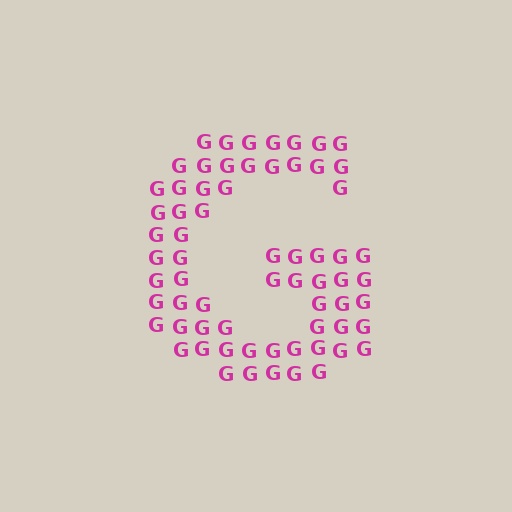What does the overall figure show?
The overall figure shows the letter G.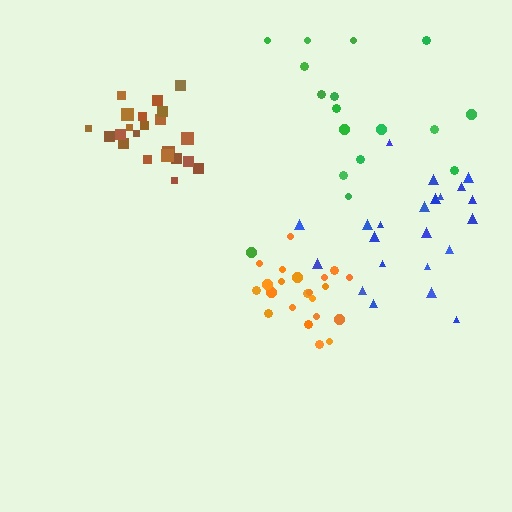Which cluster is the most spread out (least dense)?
Green.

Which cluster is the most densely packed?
Brown.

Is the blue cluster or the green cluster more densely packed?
Blue.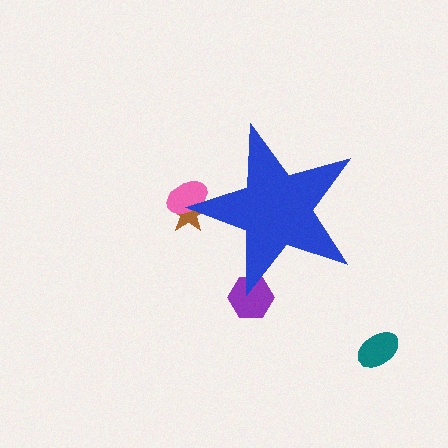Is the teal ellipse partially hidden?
No, the teal ellipse is fully visible.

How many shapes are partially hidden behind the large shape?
3 shapes are partially hidden.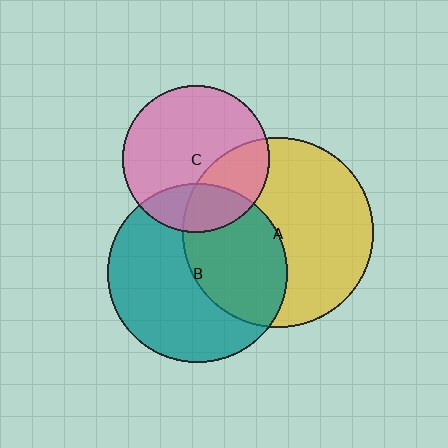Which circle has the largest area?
Circle A (yellow).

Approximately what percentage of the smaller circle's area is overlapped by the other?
Approximately 30%.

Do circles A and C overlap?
Yes.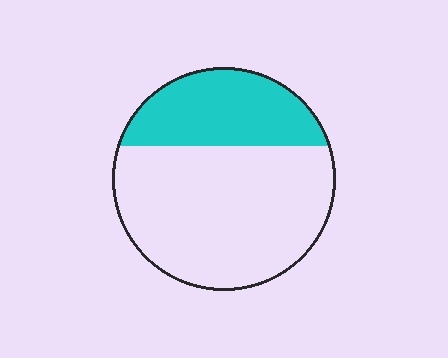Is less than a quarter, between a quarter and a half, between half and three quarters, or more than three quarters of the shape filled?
Between a quarter and a half.